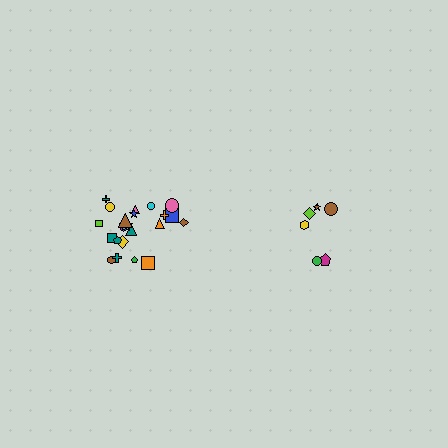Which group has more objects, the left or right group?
The left group.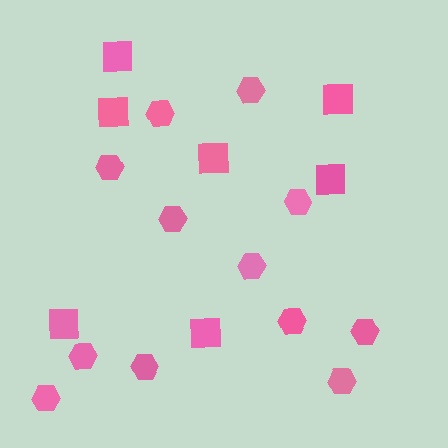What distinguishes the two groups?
There are 2 groups: one group of hexagons (12) and one group of squares (7).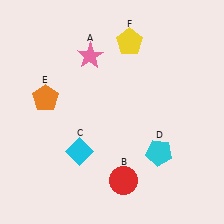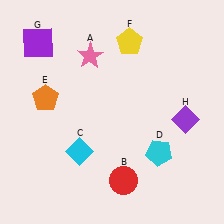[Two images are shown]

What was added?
A purple square (G), a purple diamond (H) were added in Image 2.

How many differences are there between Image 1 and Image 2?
There are 2 differences between the two images.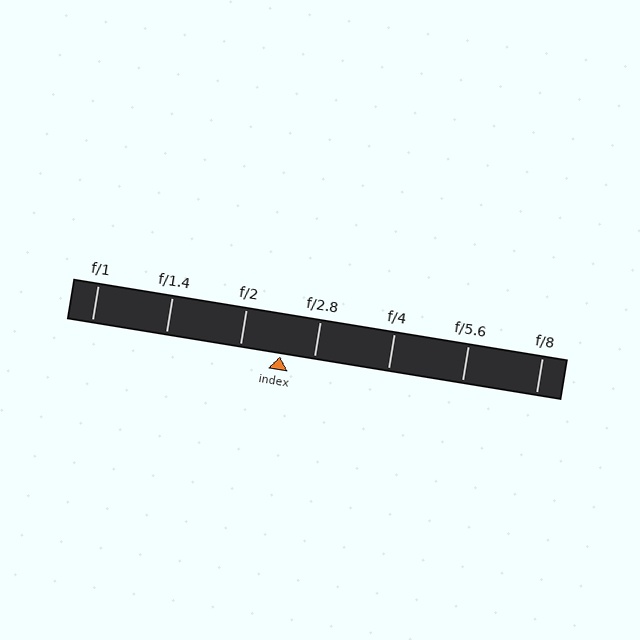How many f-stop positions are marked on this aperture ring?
There are 7 f-stop positions marked.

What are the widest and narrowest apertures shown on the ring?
The widest aperture shown is f/1 and the narrowest is f/8.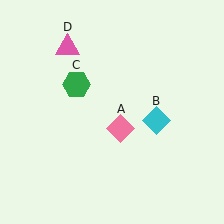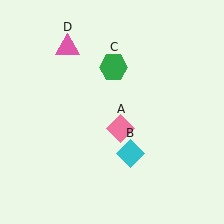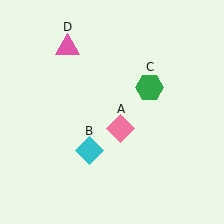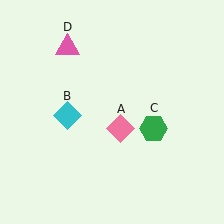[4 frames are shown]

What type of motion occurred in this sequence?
The cyan diamond (object B), green hexagon (object C) rotated clockwise around the center of the scene.